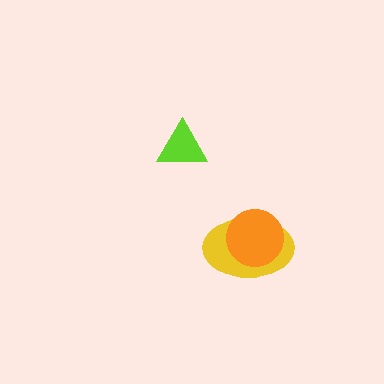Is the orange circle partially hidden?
No, no other shape covers it.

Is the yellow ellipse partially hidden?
Yes, it is partially covered by another shape.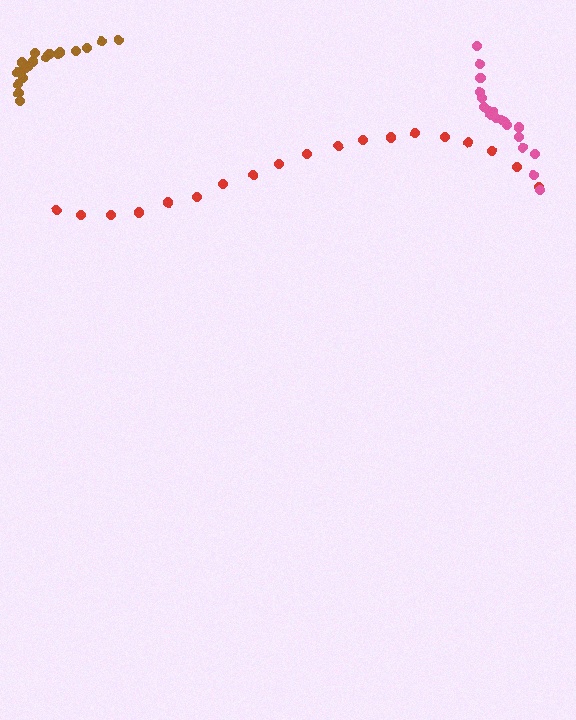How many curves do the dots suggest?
There are 3 distinct paths.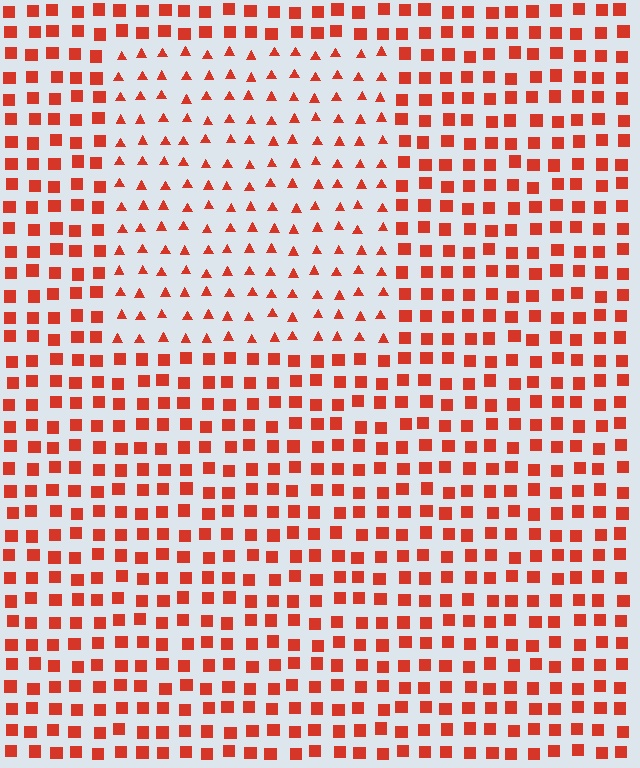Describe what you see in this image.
The image is filled with small red elements arranged in a uniform grid. A rectangle-shaped region contains triangles, while the surrounding area contains squares. The boundary is defined purely by the change in element shape.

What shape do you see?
I see a rectangle.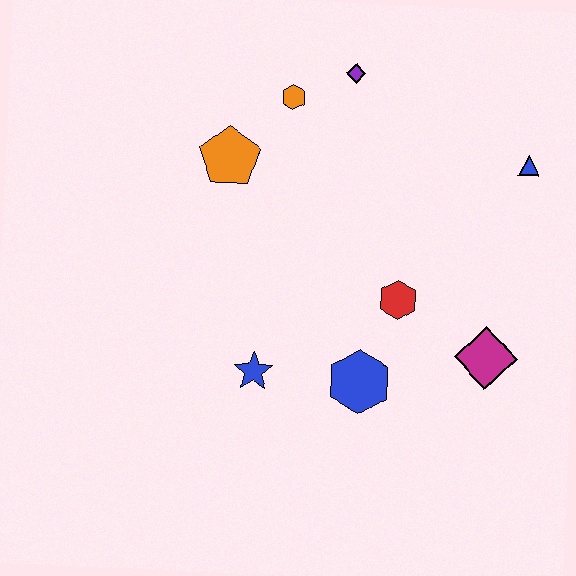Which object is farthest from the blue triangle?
The blue star is farthest from the blue triangle.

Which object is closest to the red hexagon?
The blue hexagon is closest to the red hexagon.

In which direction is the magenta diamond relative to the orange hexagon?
The magenta diamond is below the orange hexagon.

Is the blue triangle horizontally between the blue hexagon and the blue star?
No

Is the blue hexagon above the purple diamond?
No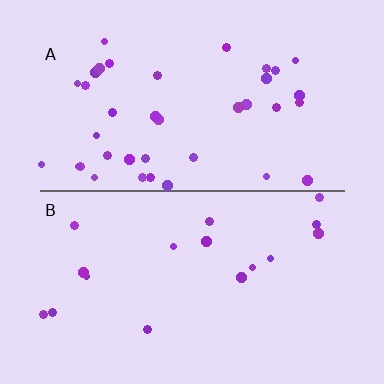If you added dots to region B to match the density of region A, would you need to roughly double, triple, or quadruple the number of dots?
Approximately double.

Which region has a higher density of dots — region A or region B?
A (the top).